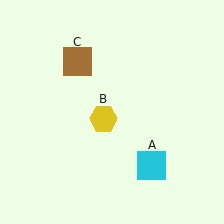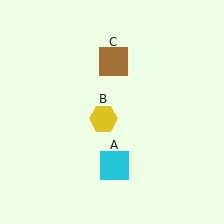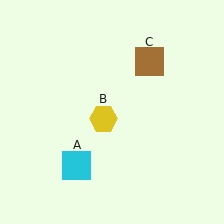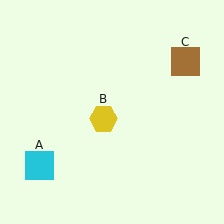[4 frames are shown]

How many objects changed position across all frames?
2 objects changed position: cyan square (object A), brown square (object C).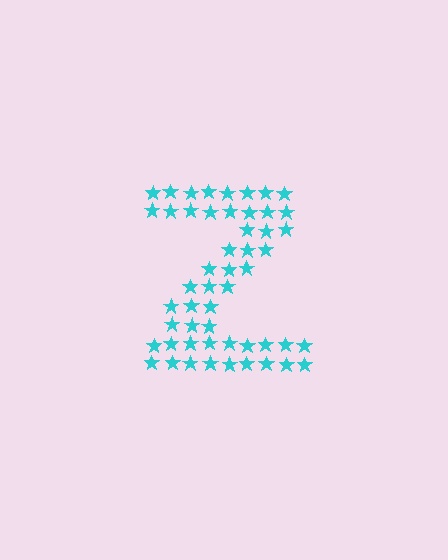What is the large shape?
The large shape is the letter Z.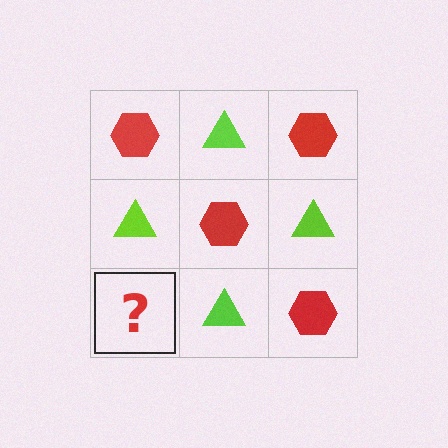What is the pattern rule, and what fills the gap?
The rule is that it alternates red hexagon and lime triangle in a checkerboard pattern. The gap should be filled with a red hexagon.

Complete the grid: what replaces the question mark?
The question mark should be replaced with a red hexagon.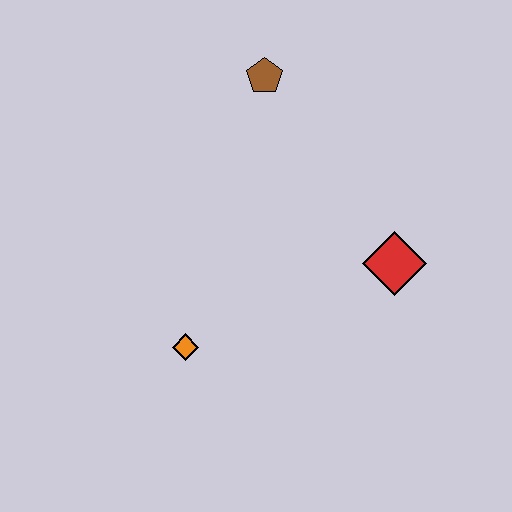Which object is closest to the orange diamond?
The red diamond is closest to the orange diamond.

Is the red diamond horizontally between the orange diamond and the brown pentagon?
No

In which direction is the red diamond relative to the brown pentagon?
The red diamond is below the brown pentagon.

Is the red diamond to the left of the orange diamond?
No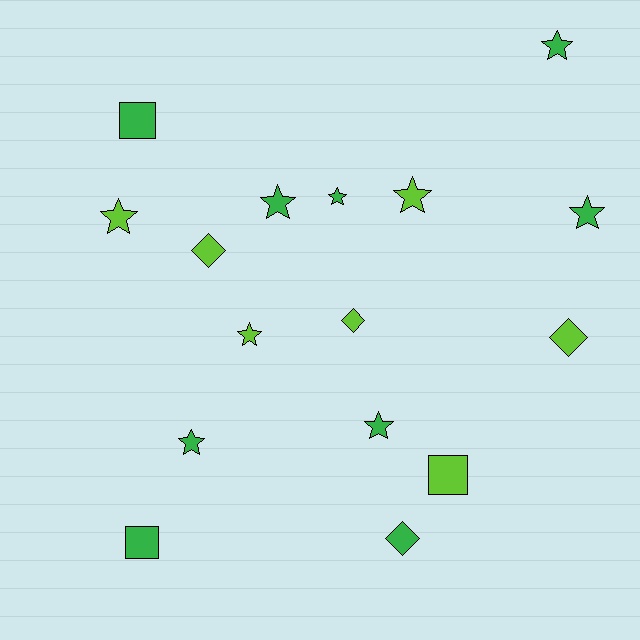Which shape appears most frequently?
Star, with 9 objects.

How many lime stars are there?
There are 3 lime stars.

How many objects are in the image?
There are 16 objects.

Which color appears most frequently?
Green, with 9 objects.